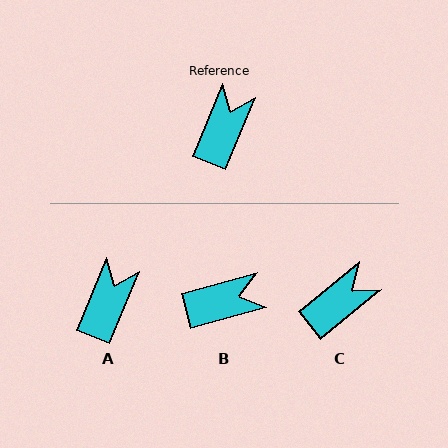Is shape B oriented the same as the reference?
No, it is off by about 52 degrees.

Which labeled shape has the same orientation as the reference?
A.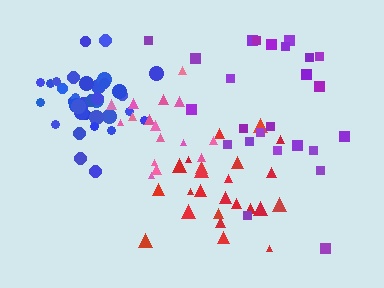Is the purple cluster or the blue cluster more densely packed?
Blue.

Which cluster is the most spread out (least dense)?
Purple.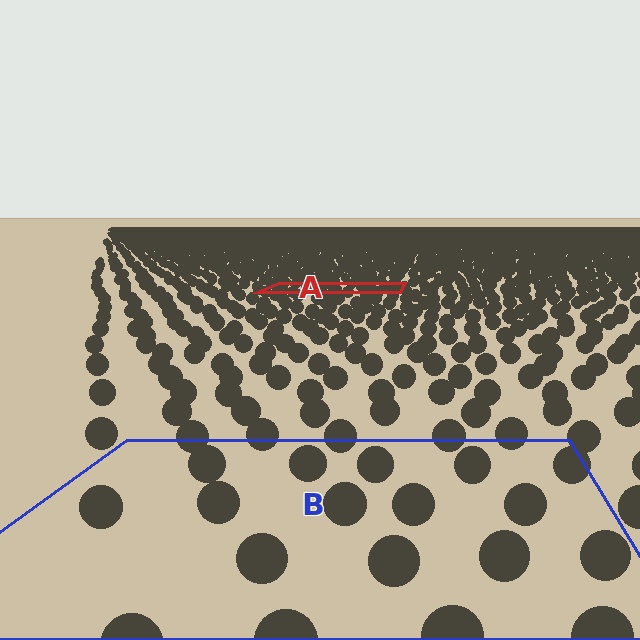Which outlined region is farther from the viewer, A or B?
Region A is farther from the viewer — the texture elements inside it appear smaller and more densely packed.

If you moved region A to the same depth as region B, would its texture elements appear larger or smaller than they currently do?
They would appear larger. At a closer depth, the same texture elements are projected at a bigger on-screen size.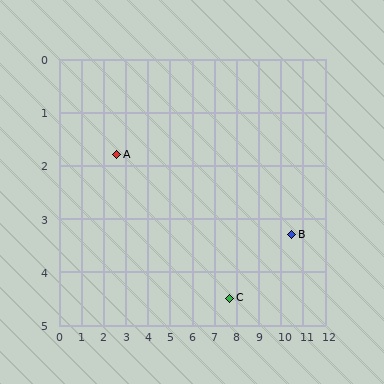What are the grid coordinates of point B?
Point B is at approximately (10.5, 3.3).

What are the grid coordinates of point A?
Point A is at approximately (2.6, 1.8).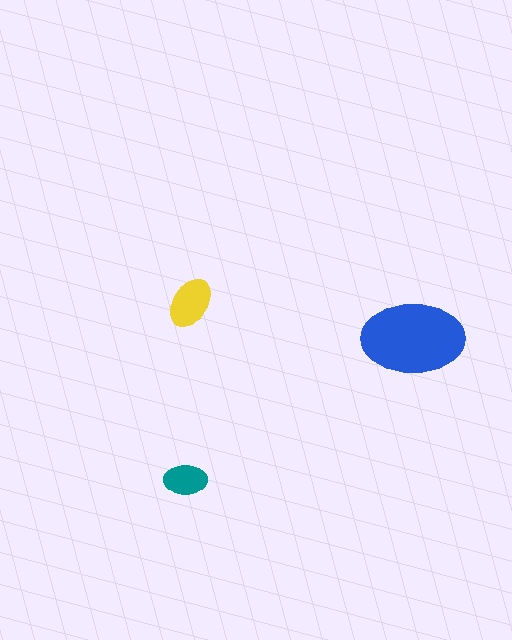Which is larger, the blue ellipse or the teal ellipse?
The blue one.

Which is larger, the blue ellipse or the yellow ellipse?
The blue one.